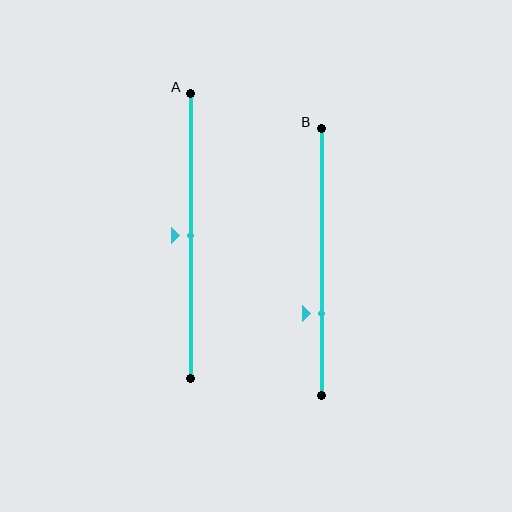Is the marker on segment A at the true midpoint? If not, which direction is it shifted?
Yes, the marker on segment A is at the true midpoint.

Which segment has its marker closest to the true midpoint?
Segment A has its marker closest to the true midpoint.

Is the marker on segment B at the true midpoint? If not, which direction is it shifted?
No, the marker on segment B is shifted downward by about 19% of the segment length.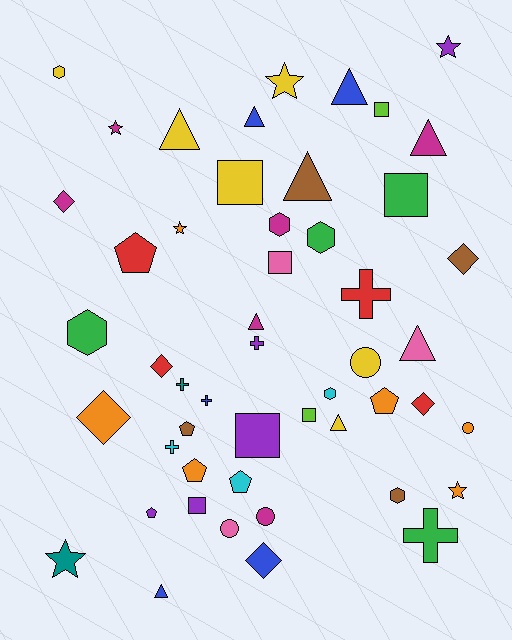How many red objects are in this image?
There are 4 red objects.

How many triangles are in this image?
There are 9 triangles.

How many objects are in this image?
There are 50 objects.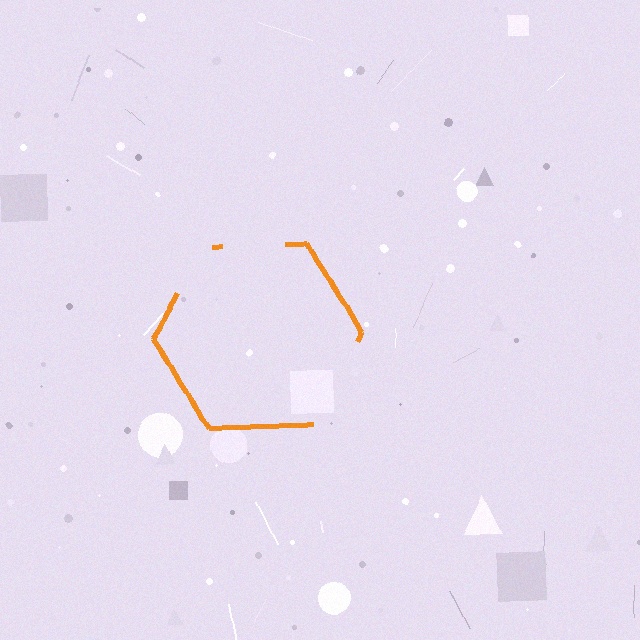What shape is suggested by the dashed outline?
The dashed outline suggests a hexagon.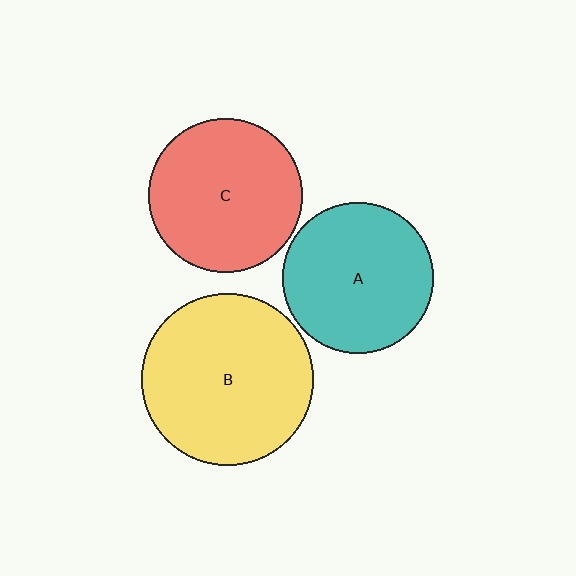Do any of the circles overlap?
No, none of the circles overlap.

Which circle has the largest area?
Circle B (yellow).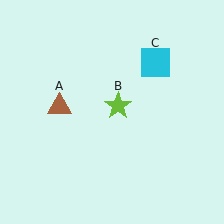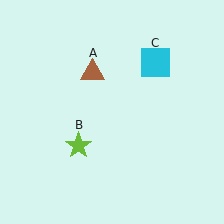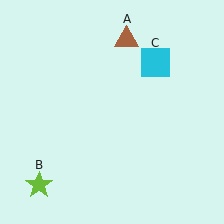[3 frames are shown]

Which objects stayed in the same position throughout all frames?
Cyan square (object C) remained stationary.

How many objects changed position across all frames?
2 objects changed position: brown triangle (object A), lime star (object B).